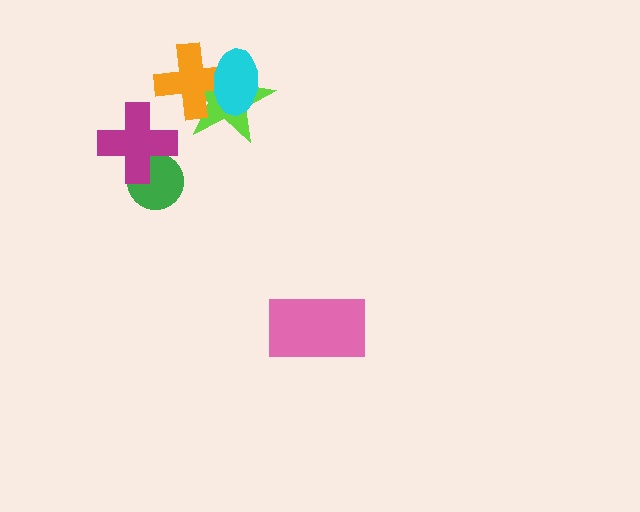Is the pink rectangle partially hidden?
No, no other shape covers it.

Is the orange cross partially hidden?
Yes, it is partially covered by another shape.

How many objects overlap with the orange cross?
2 objects overlap with the orange cross.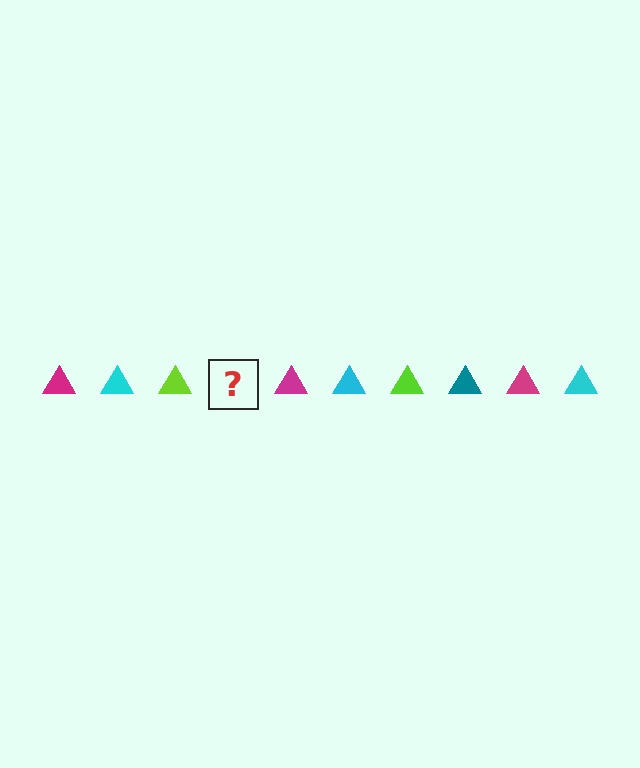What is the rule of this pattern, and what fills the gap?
The rule is that the pattern cycles through magenta, cyan, lime, teal triangles. The gap should be filled with a teal triangle.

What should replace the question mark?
The question mark should be replaced with a teal triangle.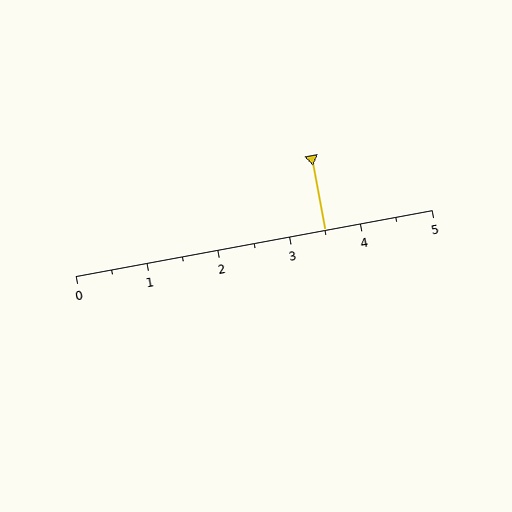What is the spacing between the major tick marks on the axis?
The major ticks are spaced 1 apart.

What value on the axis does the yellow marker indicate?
The marker indicates approximately 3.5.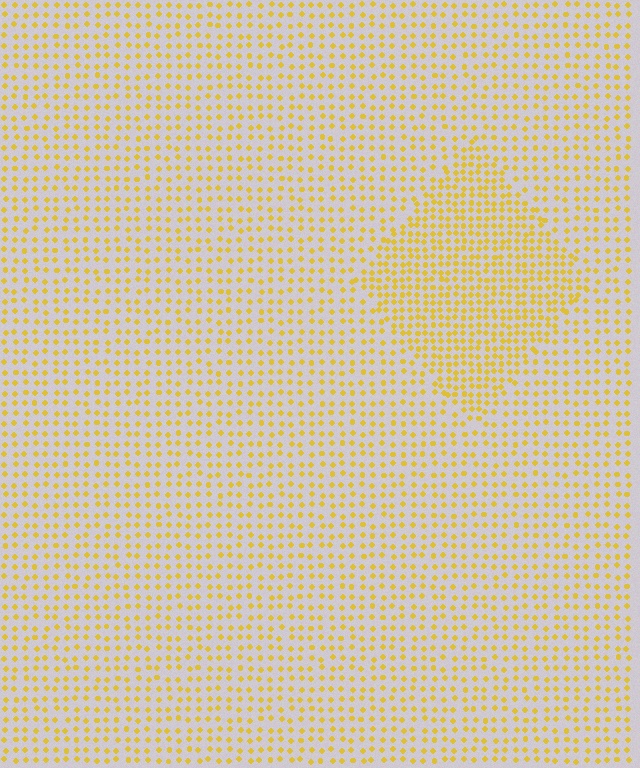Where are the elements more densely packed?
The elements are more densely packed inside the diamond boundary.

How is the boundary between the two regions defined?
The boundary is defined by a change in element density (approximately 1.8x ratio). All elements are the same color, size, and shape.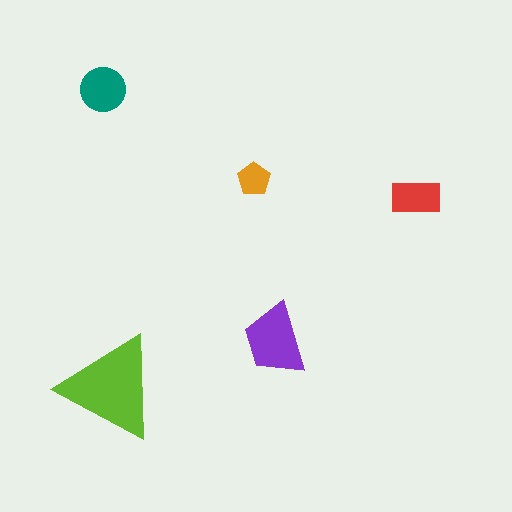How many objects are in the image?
There are 5 objects in the image.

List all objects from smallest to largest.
The orange pentagon, the red rectangle, the teal circle, the purple trapezoid, the lime triangle.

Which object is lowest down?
The lime triangle is bottommost.